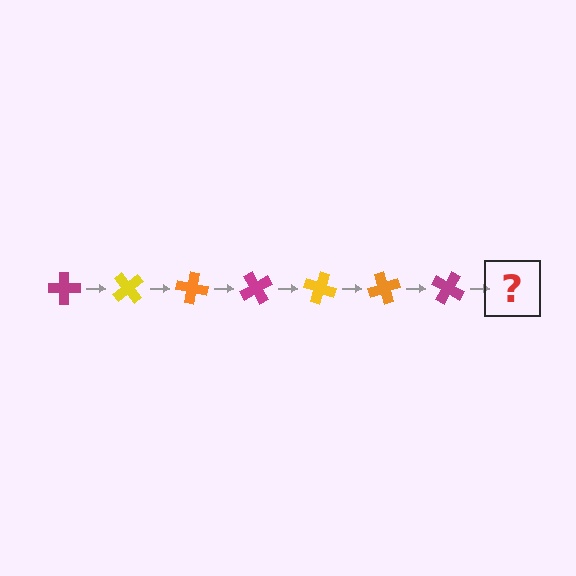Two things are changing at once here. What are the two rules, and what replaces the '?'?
The two rules are that it rotates 50 degrees each step and the color cycles through magenta, yellow, and orange. The '?' should be a yellow cross, rotated 350 degrees from the start.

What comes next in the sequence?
The next element should be a yellow cross, rotated 350 degrees from the start.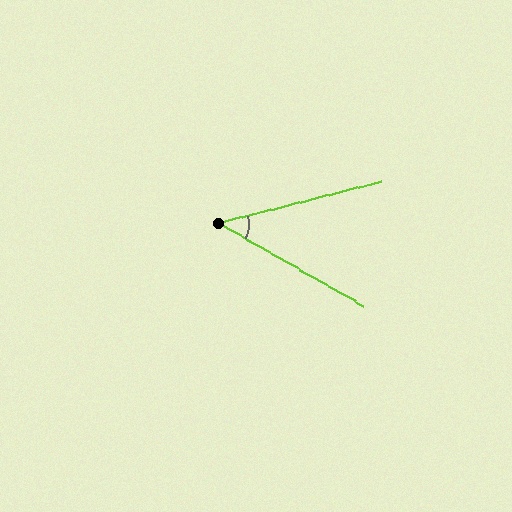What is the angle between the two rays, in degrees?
Approximately 44 degrees.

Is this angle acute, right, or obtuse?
It is acute.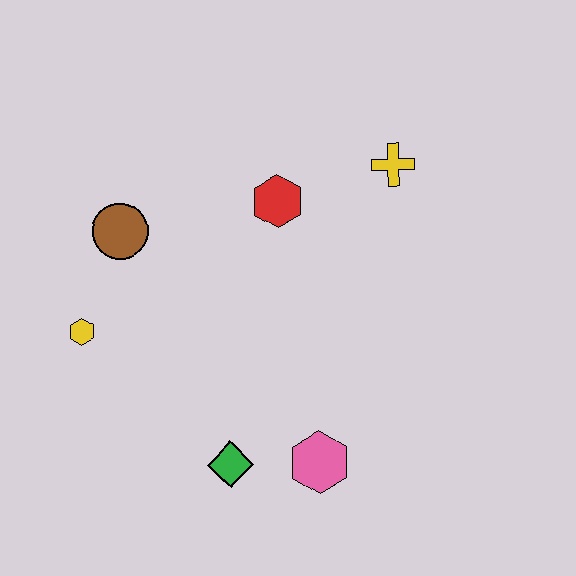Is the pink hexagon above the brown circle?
No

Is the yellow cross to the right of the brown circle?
Yes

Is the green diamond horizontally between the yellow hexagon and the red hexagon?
Yes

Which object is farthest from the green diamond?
The yellow cross is farthest from the green diamond.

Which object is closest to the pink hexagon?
The green diamond is closest to the pink hexagon.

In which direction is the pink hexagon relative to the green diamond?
The pink hexagon is to the right of the green diamond.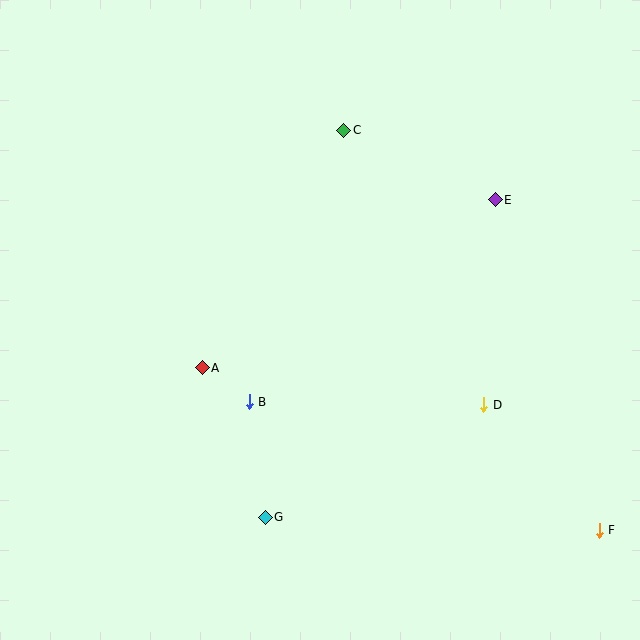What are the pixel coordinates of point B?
Point B is at (249, 402).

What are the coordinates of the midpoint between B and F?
The midpoint between B and F is at (424, 466).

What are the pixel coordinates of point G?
Point G is at (265, 517).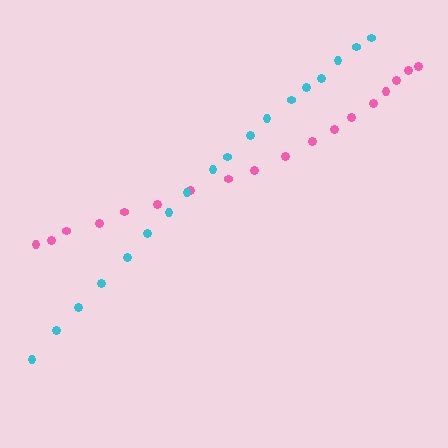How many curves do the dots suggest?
There are 2 distinct paths.